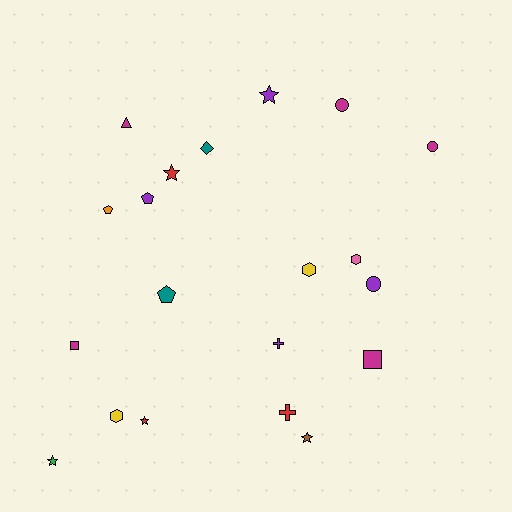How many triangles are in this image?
There is 1 triangle.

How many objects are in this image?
There are 20 objects.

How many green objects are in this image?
There is 1 green object.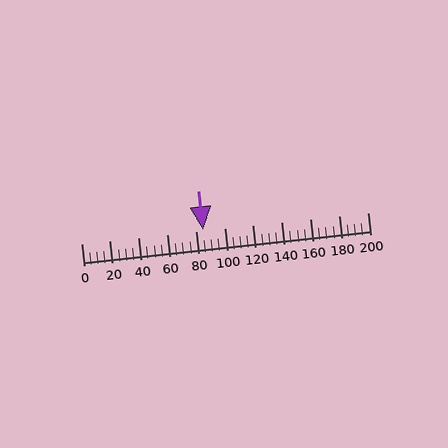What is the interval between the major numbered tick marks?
The major tick marks are spaced 20 units apart.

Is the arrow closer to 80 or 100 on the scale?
The arrow is closer to 80.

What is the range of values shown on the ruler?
The ruler shows values from 0 to 200.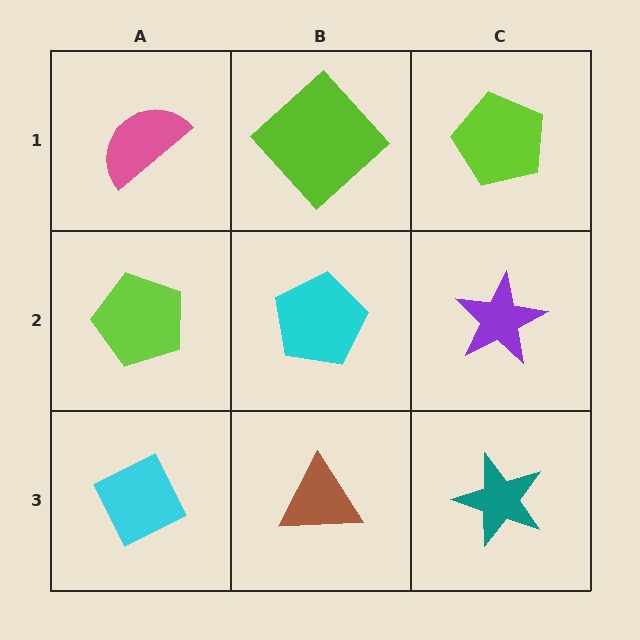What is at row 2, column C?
A purple star.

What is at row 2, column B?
A cyan pentagon.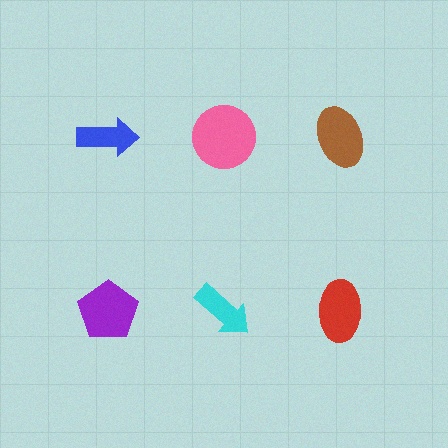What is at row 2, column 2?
A cyan arrow.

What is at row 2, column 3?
A red ellipse.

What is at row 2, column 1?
A purple pentagon.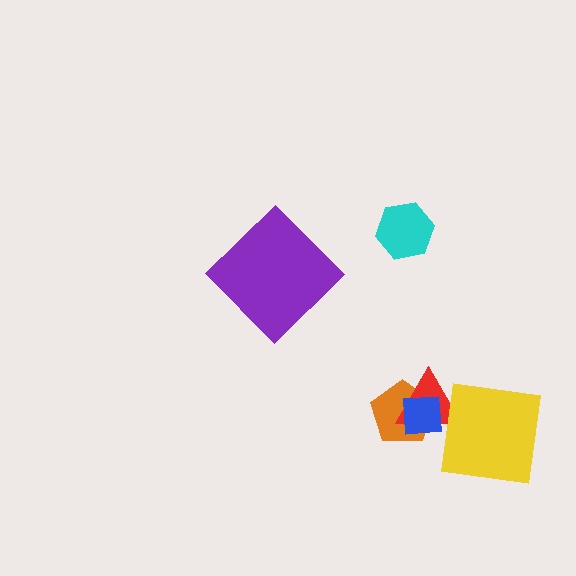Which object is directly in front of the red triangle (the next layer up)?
The blue square is directly in front of the red triangle.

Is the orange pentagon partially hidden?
Yes, it is partially covered by another shape.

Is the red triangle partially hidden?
Yes, it is partially covered by another shape.